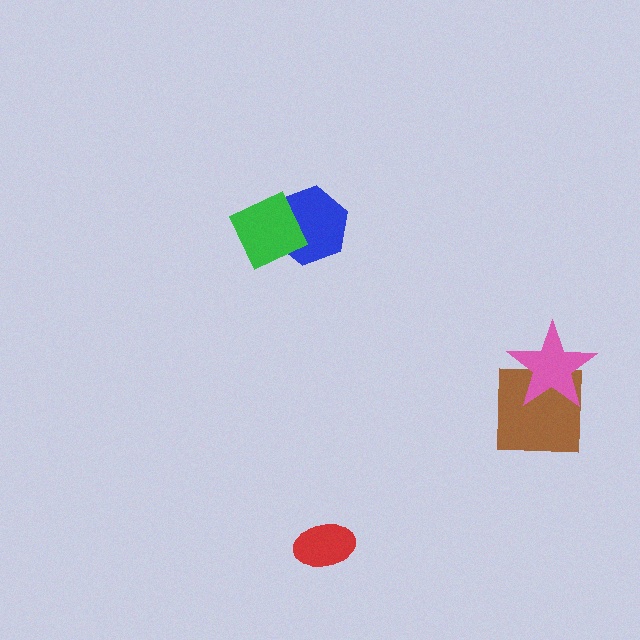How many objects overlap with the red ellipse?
0 objects overlap with the red ellipse.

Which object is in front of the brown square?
The pink star is in front of the brown square.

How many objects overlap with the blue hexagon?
1 object overlaps with the blue hexagon.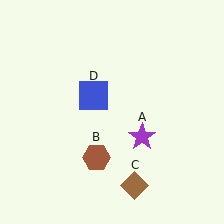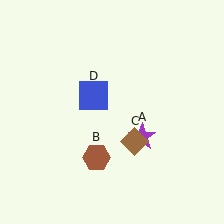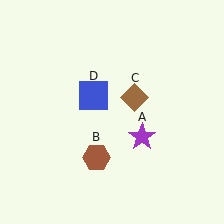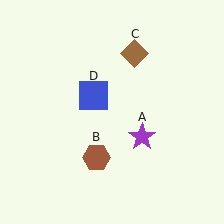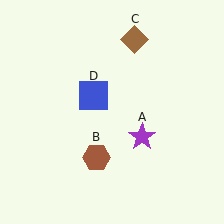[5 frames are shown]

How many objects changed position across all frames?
1 object changed position: brown diamond (object C).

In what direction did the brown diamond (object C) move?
The brown diamond (object C) moved up.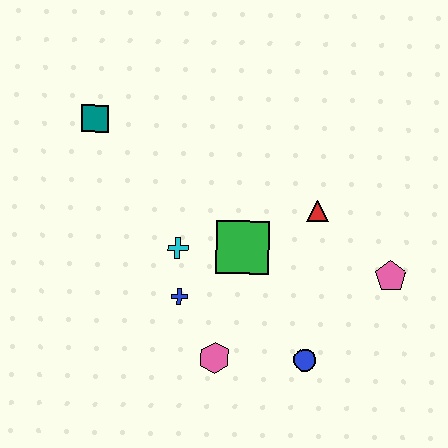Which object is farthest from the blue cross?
The pink pentagon is farthest from the blue cross.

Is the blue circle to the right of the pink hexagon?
Yes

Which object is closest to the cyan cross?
The blue cross is closest to the cyan cross.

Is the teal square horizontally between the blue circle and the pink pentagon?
No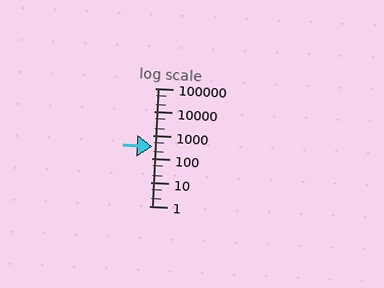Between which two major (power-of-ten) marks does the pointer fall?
The pointer is between 100 and 1000.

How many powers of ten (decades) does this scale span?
The scale spans 5 decades, from 1 to 100000.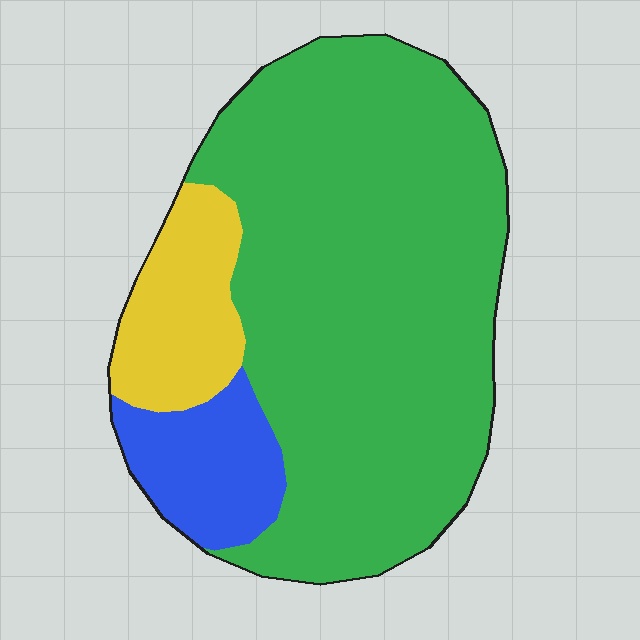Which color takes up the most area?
Green, at roughly 75%.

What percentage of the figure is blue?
Blue takes up about one eighth (1/8) of the figure.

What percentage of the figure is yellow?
Yellow takes up about one eighth (1/8) of the figure.